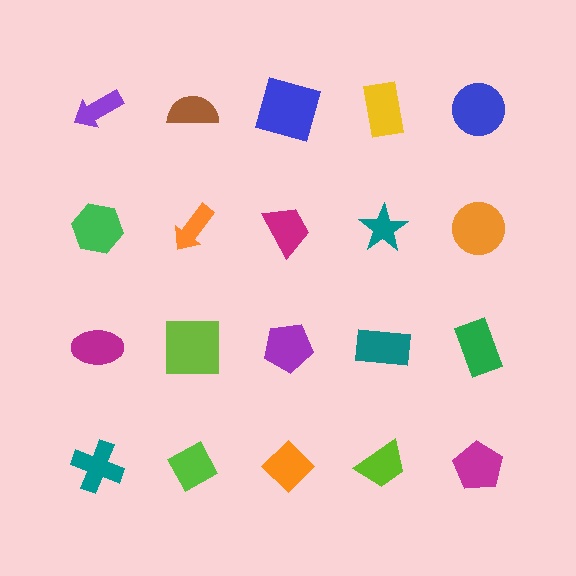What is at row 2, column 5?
An orange circle.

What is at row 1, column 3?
A blue square.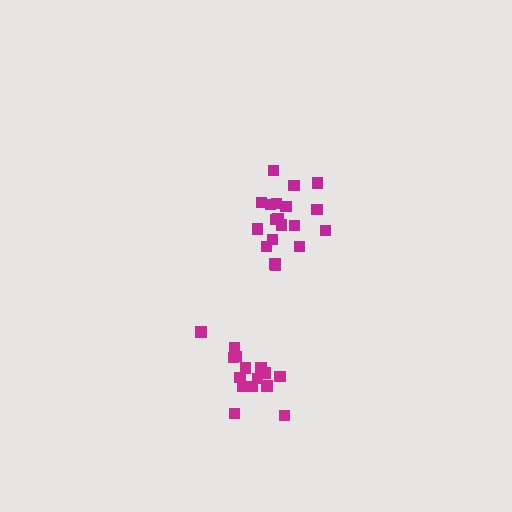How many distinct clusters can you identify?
There are 2 distinct clusters.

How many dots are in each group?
Group 1: 15 dots, Group 2: 19 dots (34 total).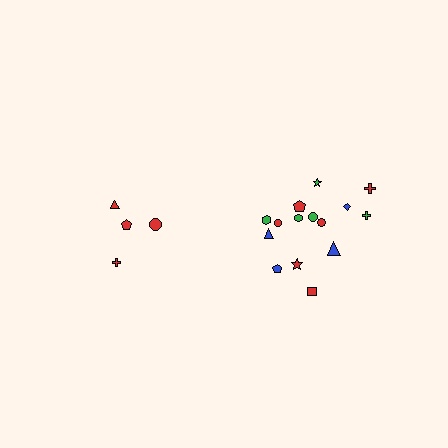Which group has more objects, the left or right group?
The right group.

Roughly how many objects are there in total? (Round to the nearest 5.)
Roughly 20 objects in total.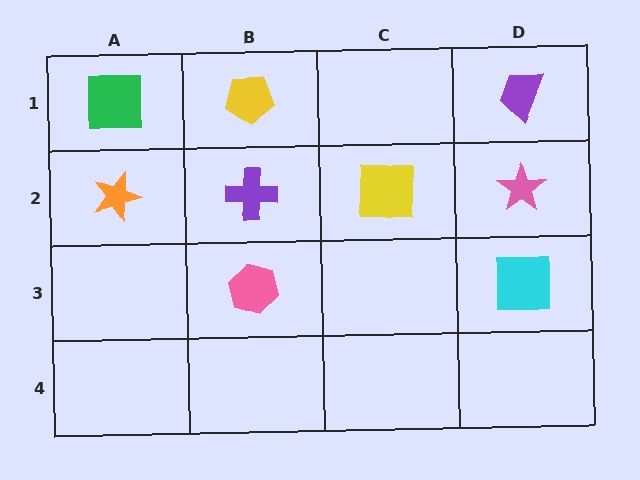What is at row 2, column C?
A yellow square.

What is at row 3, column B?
A pink hexagon.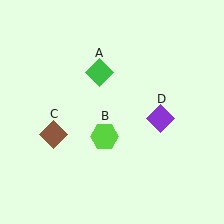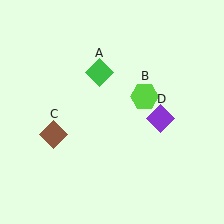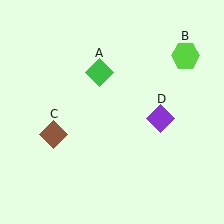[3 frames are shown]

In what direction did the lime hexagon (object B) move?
The lime hexagon (object B) moved up and to the right.